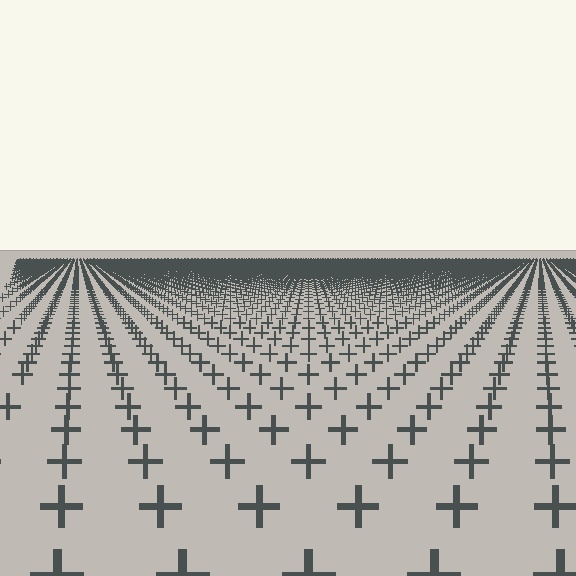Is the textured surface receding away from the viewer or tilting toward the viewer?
The surface is receding away from the viewer. Texture elements get smaller and denser toward the top.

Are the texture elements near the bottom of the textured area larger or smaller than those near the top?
Larger. Near the bottom, elements are closer to the viewer and appear at a bigger on-screen size.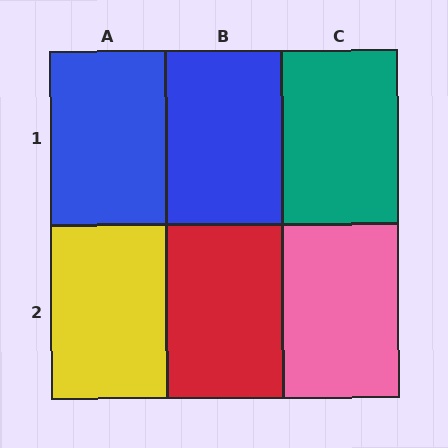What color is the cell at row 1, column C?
Teal.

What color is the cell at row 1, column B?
Blue.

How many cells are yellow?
1 cell is yellow.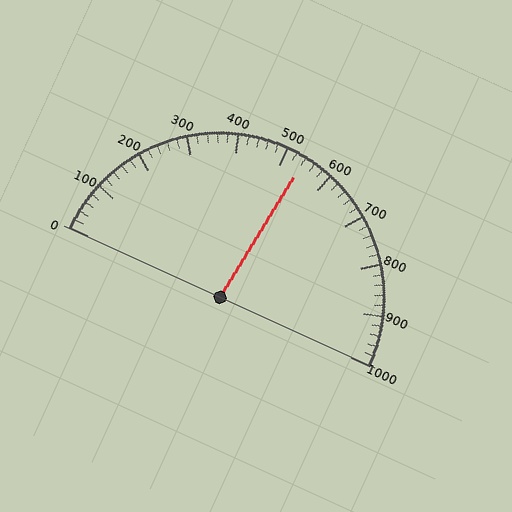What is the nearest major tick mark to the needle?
The nearest major tick mark is 500.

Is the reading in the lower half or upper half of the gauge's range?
The reading is in the upper half of the range (0 to 1000).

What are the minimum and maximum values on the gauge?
The gauge ranges from 0 to 1000.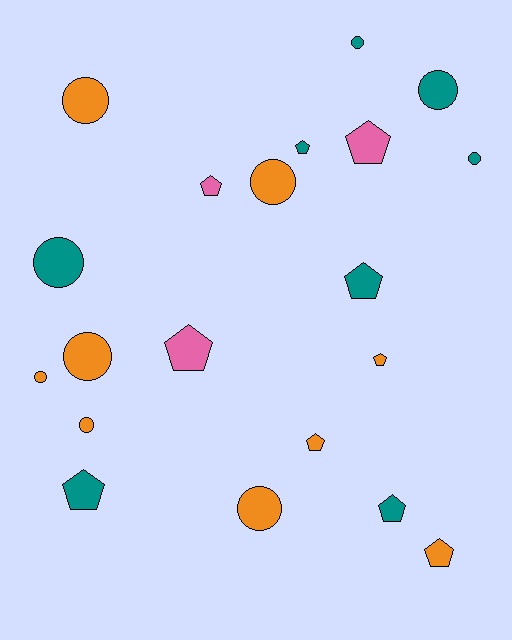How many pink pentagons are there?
There are 3 pink pentagons.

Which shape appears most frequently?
Pentagon, with 10 objects.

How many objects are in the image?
There are 20 objects.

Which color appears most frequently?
Orange, with 9 objects.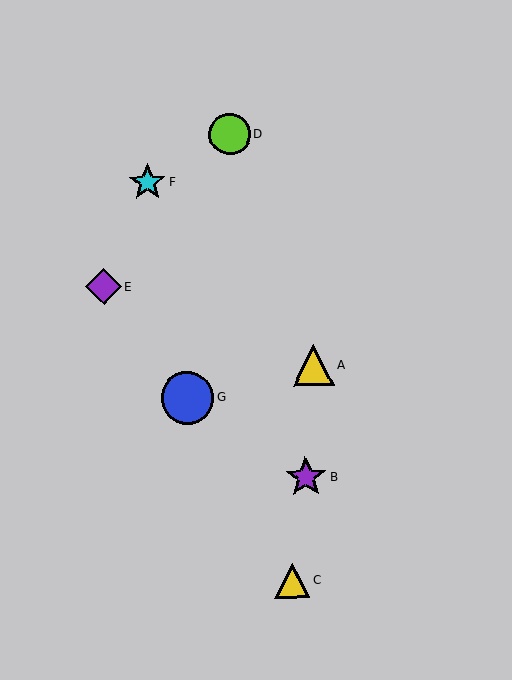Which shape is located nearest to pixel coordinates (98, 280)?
The purple diamond (labeled E) at (104, 287) is nearest to that location.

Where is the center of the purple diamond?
The center of the purple diamond is at (104, 287).